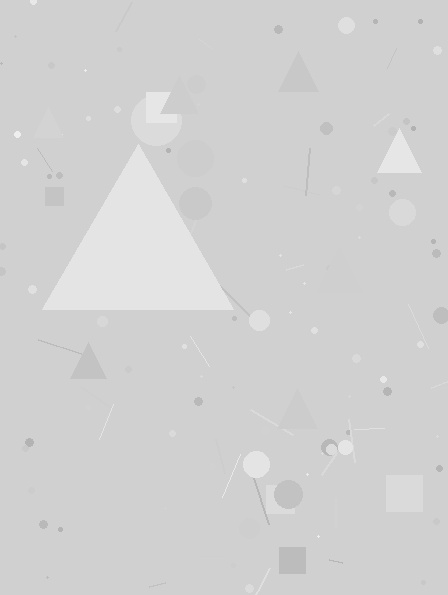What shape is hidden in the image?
A triangle is hidden in the image.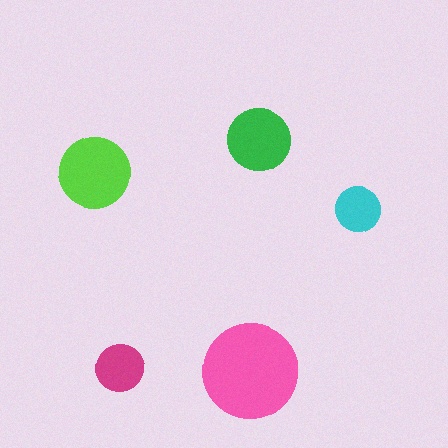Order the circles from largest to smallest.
the pink one, the lime one, the green one, the magenta one, the cyan one.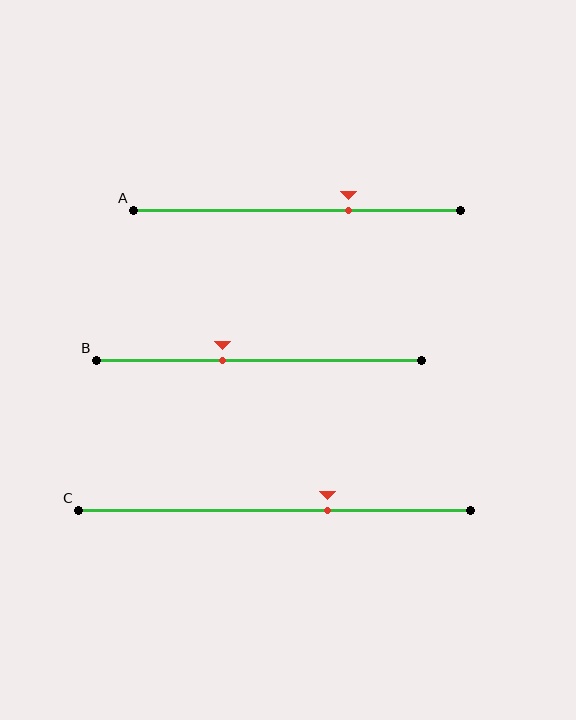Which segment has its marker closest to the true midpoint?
Segment B has its marker closest to the true midpoint.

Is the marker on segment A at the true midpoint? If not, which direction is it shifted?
No, the marker on segment A is shifted to the right by about 16% of the segment length.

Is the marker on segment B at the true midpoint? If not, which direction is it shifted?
No, the marker on segment B is shifted to the left by about 11% of the segment length.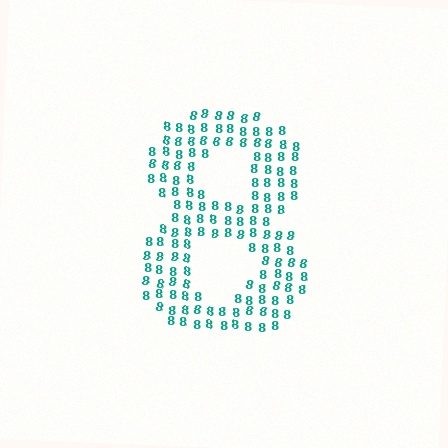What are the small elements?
The small elements are digit 8's.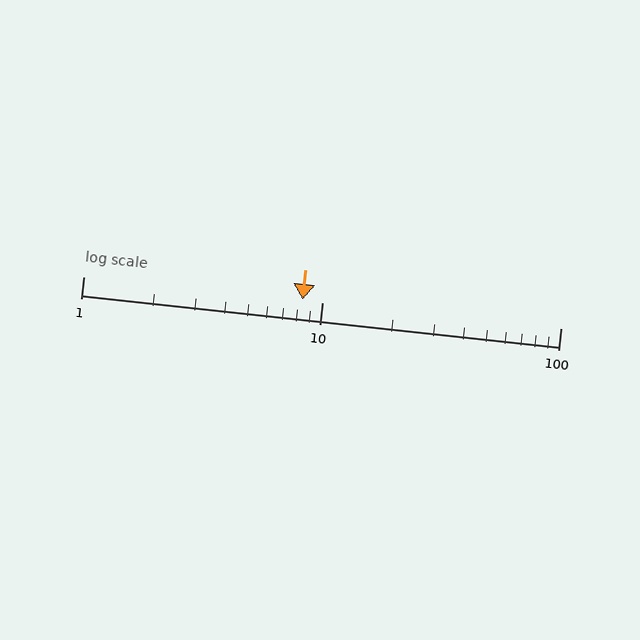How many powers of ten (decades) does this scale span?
The scale spans 2 decades, from 1 to 100.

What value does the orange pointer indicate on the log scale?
The pointer indicates approximately 8.3.